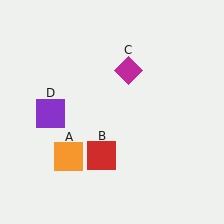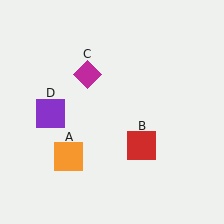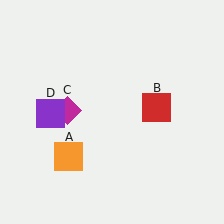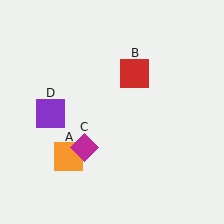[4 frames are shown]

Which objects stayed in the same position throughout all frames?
Orange square (object A) and purple square (object D) remained stationary.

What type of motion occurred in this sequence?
The red square (object B), magenta diamond (object C) rotated counterclockwise around the center of the scene.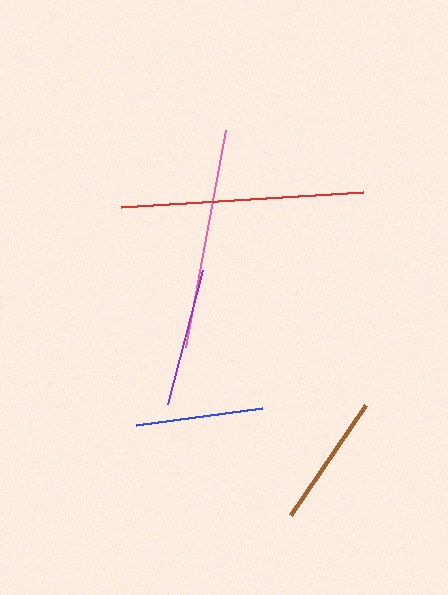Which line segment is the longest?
The red line is the longest at approximately 242 pixels.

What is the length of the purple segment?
The purple segment is approximately 138 pixels long.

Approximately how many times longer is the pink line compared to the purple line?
The pink line is approximately 1.6 times the length of the purple line.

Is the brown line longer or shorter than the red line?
The red line is longer than the brown line.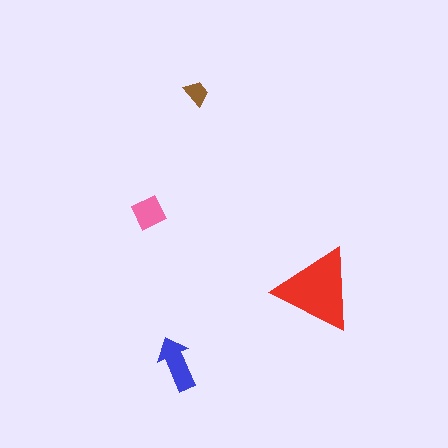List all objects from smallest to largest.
The brown trapezoid, the pink diamond, the blue arrow, the red triangle.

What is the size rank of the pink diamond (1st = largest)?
3rd.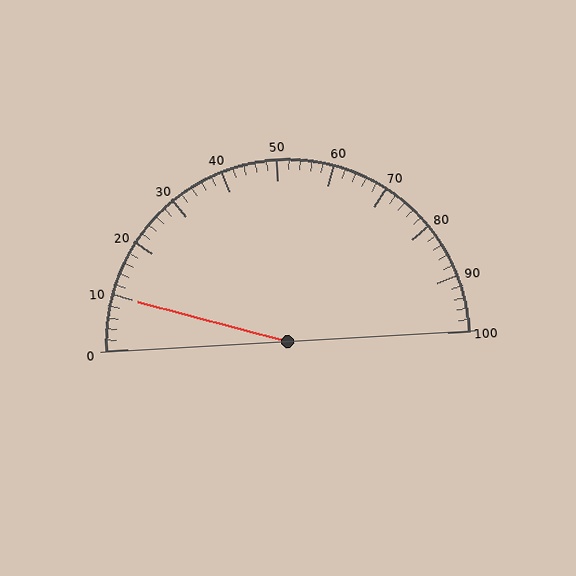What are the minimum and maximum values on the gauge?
The gauge ranges from 0 to 100.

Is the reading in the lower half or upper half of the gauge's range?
The reading is in the lower half of the range (0 to 100).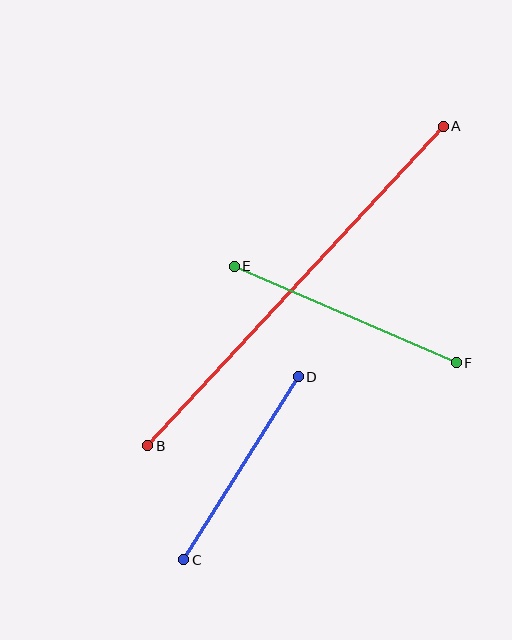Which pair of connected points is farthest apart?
Points A and B are farthest apart.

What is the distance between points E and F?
The distance is approximately 242 pixels.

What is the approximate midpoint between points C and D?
The midpoint is at approximately (241, 468) pixels.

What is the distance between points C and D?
The distance is approximately 216 pixels.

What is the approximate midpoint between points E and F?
The midpoint is at approximately (345, 315) pixels.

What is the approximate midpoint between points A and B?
The midpoint is at approximately (295, 286) pixels.